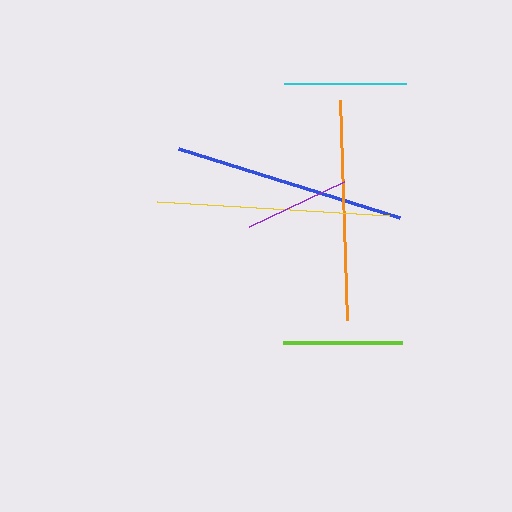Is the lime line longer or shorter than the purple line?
The lime line is longer than the purple line.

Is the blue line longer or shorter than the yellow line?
The yellow line is longer than the blue line.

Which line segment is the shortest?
The purple line is the shortest at approximately 105 pixels.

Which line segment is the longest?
The yellow line is the longest at approximately 233 pixels.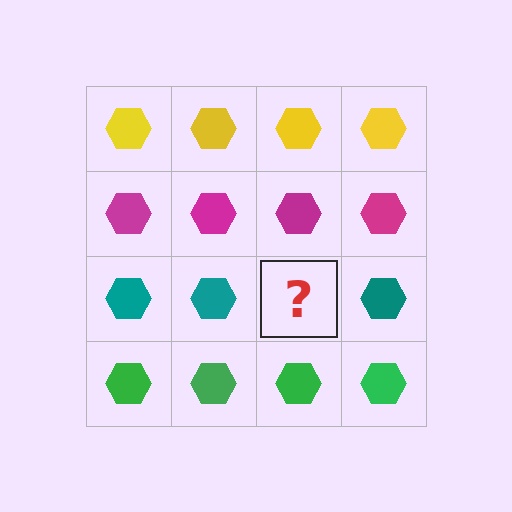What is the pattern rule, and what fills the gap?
The rule is that each row has a consistent color. The gap should be filled with a teal hexagon.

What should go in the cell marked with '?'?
The missing cell should contain a teal hexagon.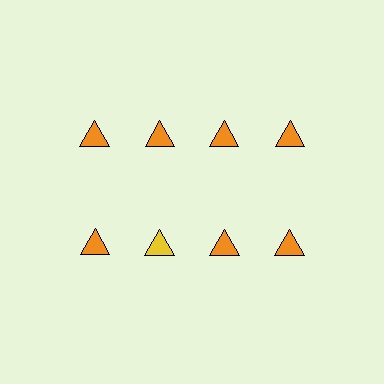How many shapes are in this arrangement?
There are 8 shapes arranged in a grid pattern.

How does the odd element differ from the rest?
It has a different color: yellow instead of orange.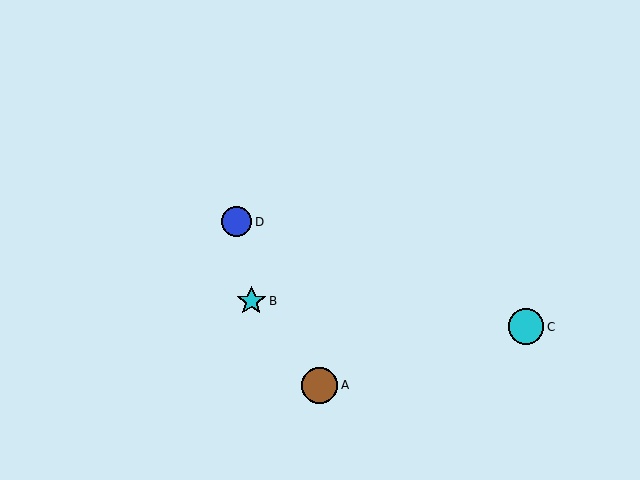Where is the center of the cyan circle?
The center of the cyan circle is at (526, 327).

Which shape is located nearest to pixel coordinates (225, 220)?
The blue circle (labeled D) at (237, 222) is nearest to that location.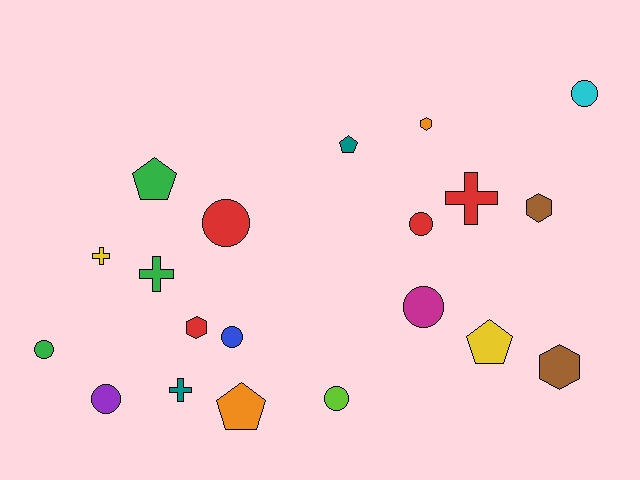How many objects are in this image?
There are 20 objects.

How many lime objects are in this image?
There is 1 lime object.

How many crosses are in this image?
There are 4 crosses.